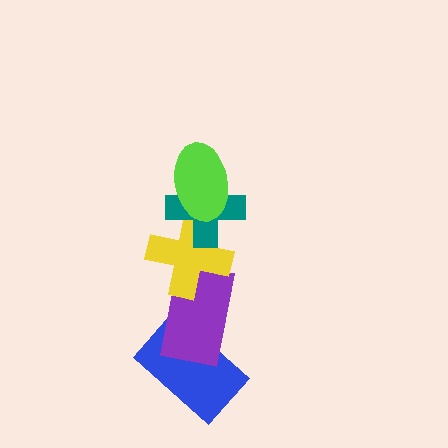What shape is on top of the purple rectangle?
The yellow cross is on top of the purple rectangle.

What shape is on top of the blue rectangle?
The purple rectangle is on top of the blue rectangle.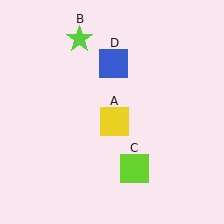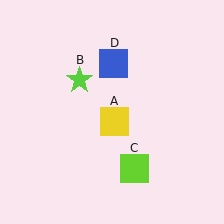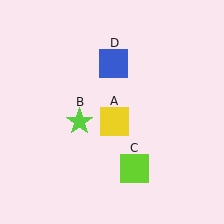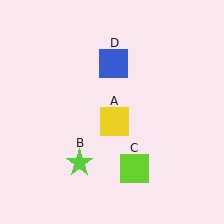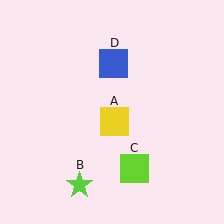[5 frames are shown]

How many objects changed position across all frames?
1 object changed position: lime star (object B).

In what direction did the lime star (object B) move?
The lime star (object B) moved down.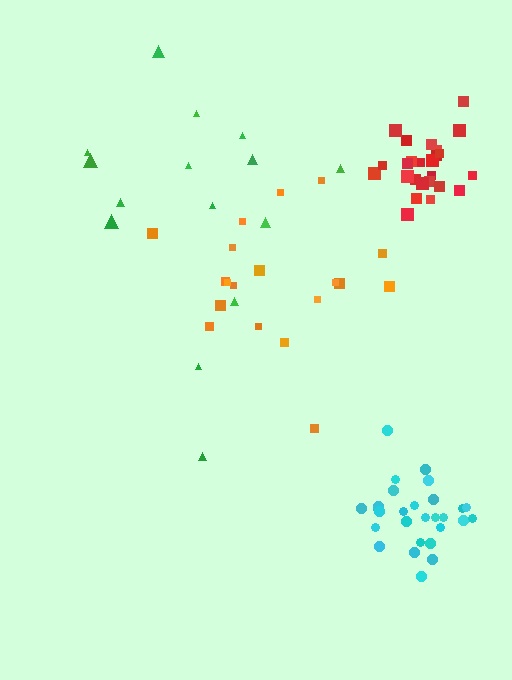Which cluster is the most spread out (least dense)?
Green.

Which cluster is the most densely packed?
Red.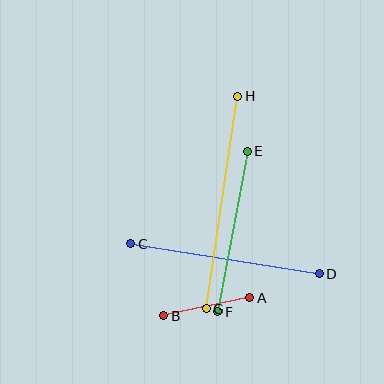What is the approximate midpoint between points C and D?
The midpoint is at approximately (225, 259) pixels.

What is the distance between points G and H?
The distance is approximately 215 pixels.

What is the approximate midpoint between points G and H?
The midpoint is at approximately (222, 202) pixels.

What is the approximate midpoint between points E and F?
The midpoint is at approximately (233, 232) pixels.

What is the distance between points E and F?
The distance is approximately 163 pixels.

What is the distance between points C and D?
The distance is approximately 191 pixels.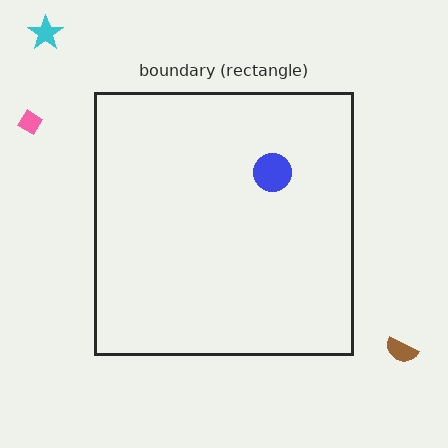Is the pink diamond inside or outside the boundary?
Outside.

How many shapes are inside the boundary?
1 inside, 3 outside.